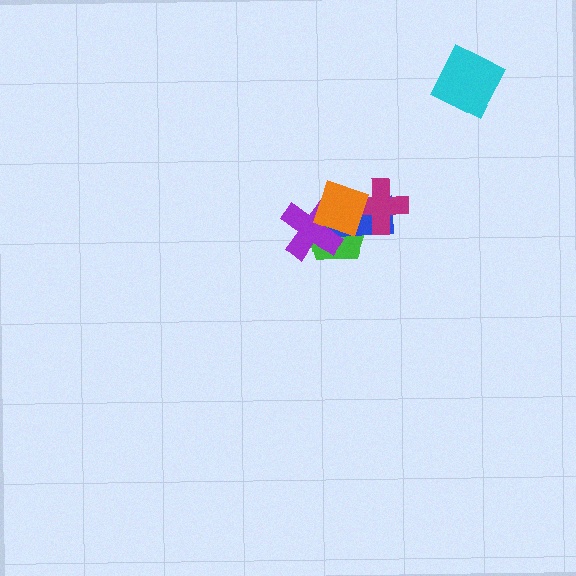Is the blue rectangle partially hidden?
Yes, it is partially covered by another shape.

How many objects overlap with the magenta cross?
3 objects overlap with the magenta cross.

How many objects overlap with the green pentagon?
4 objects overlap with the green pentagon.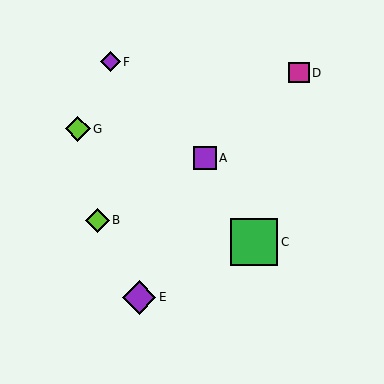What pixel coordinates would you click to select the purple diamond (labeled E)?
Click at (139, 297) to select the purple diamond E.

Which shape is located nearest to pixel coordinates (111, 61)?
The purple diamond (labeled F) at (110, 62) is nearest to that location.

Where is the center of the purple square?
The center of the purple square is at (205, 158).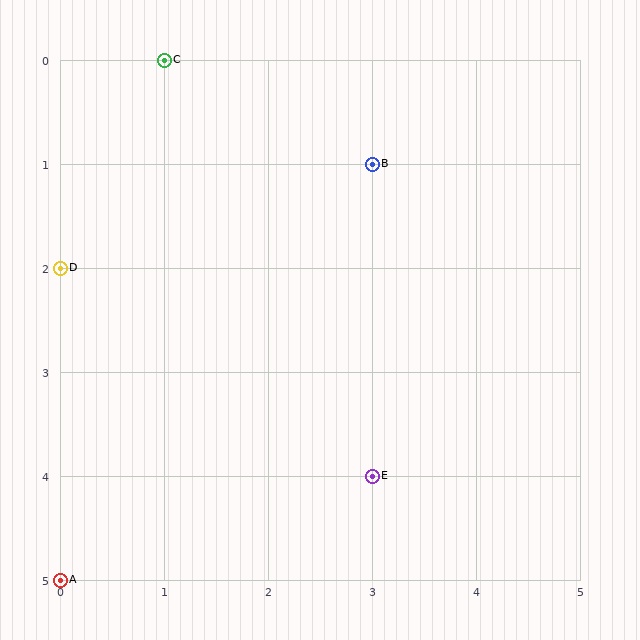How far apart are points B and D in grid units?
Points B and D are 3 columns and 1 row apart (about 3.2 grid units diagonally).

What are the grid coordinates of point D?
Point D is at grid coordinates (0, 2).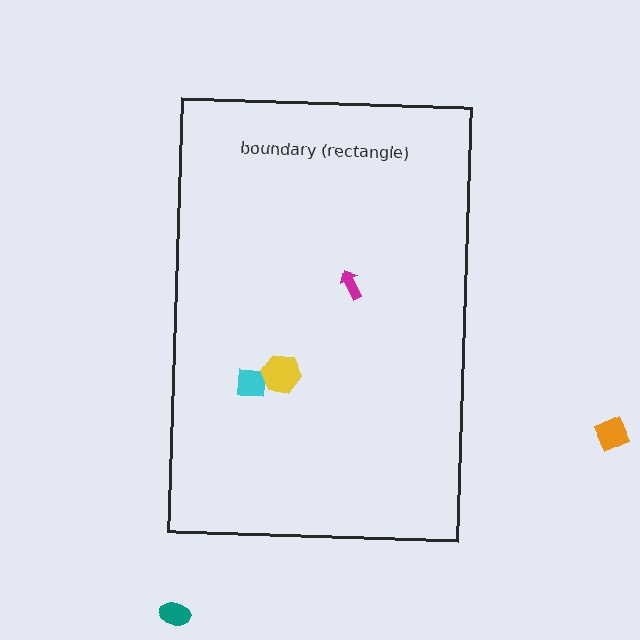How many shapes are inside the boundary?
3 inside, 2 outside.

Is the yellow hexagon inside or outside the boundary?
Inside.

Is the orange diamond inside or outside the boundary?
Outside.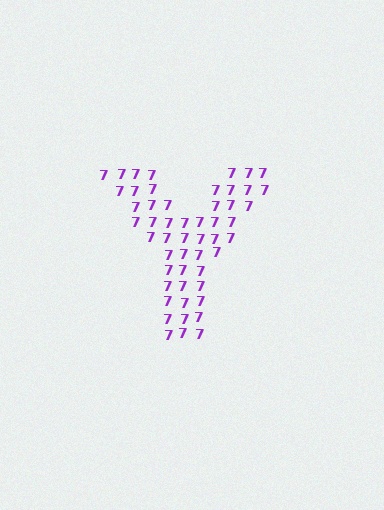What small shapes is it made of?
It is made of small digit 7's.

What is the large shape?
The large shape is the letter Y.